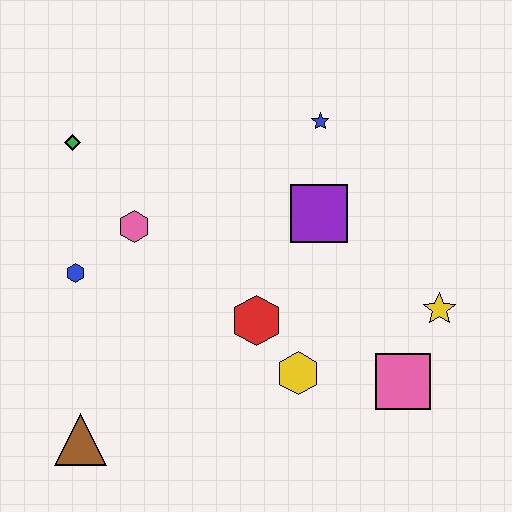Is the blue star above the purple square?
Yes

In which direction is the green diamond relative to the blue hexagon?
The green diamond is above the blue hexagon.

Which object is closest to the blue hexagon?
The pink hexagon is closest to the blue hexagon.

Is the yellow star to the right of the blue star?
Yes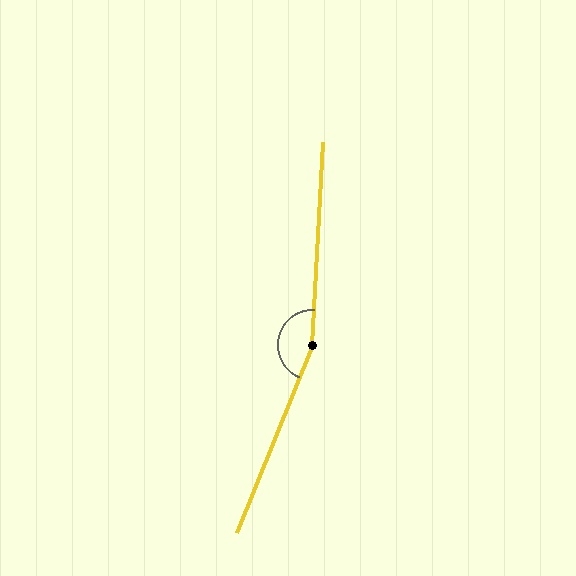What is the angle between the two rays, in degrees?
Approximately 161 degrees.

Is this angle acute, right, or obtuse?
It is obtuse.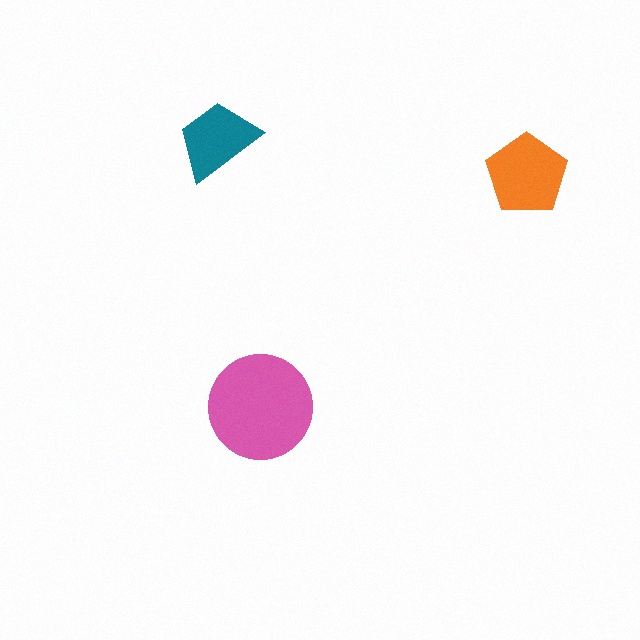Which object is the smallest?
The teal trapezoid.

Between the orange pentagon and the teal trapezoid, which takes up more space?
The orange pentagon.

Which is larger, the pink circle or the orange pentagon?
The pink circle.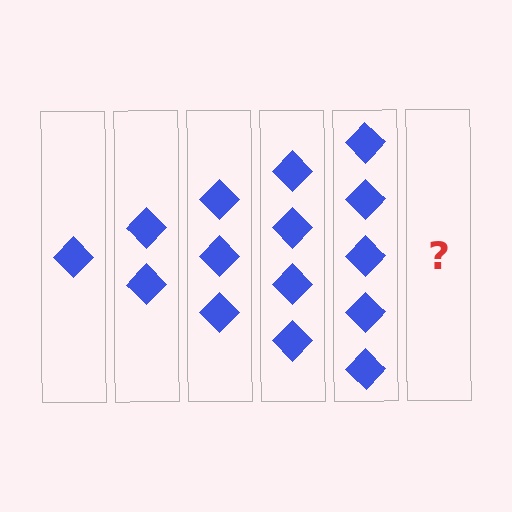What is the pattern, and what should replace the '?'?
The pattern is that each step adds one more diamond. The '?' should be 6 diamonds.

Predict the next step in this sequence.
The next step is 6 diamonds.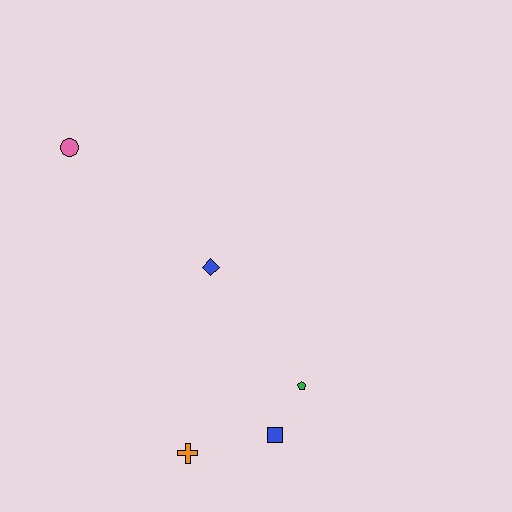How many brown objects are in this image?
There are no brown objects.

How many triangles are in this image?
There are no triangles.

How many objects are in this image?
There are 5 objects.